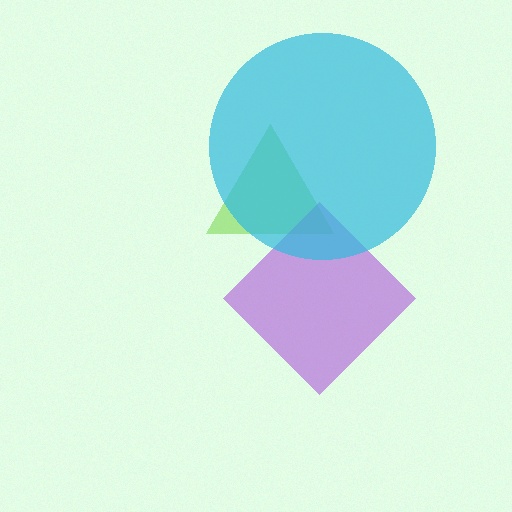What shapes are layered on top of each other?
The layered shapes are: a lime triangle, a purple diamond, a cyan circle.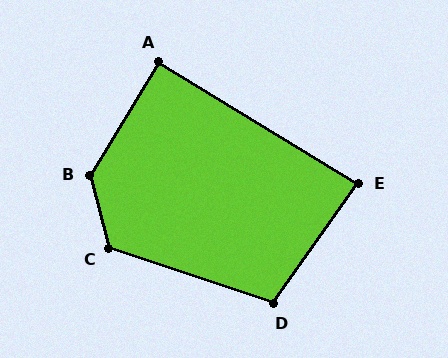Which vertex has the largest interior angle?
B, at approximately 134 degrees.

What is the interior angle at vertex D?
Approximately 106 degrees (obtuse).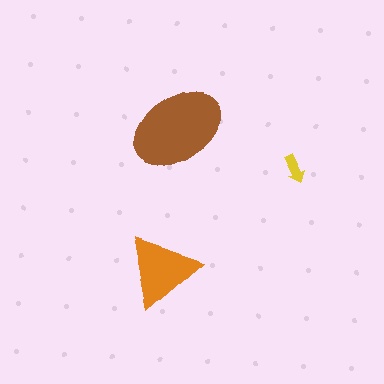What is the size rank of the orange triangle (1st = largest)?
2nd.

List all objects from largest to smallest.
The brown ellipse, the orange triangle, the yellow arrow.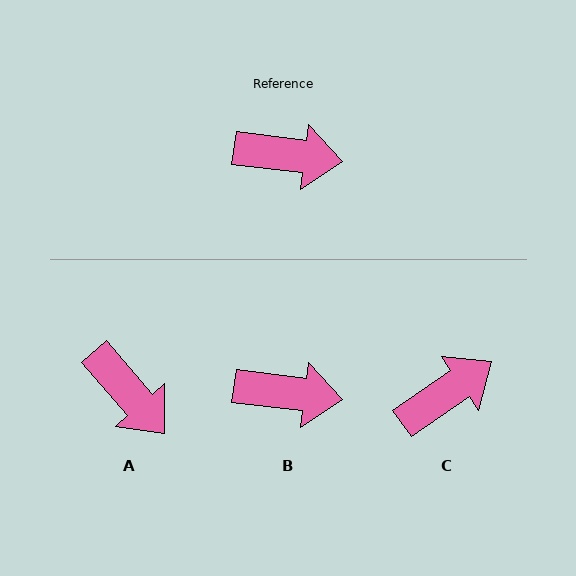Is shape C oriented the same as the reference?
No, it is off by about 42 degrees.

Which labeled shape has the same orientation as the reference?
B.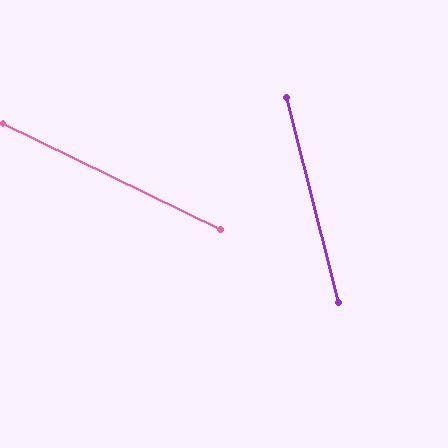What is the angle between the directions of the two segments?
Approximately 50 degrees.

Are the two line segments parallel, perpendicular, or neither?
Neither parallel nor perpendicular — they differ by about 50°.